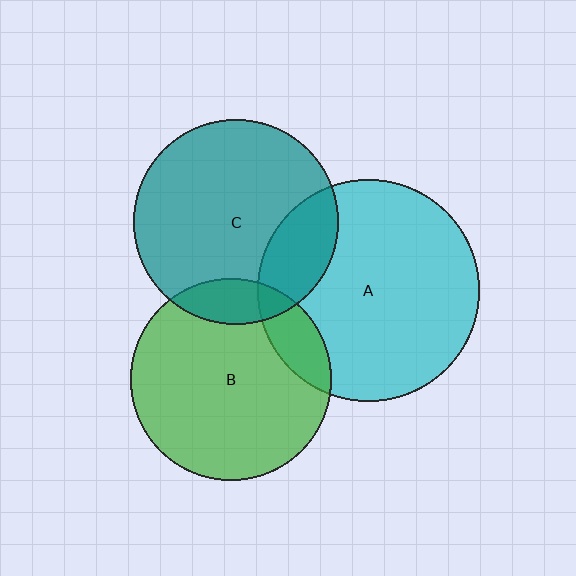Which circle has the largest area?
Circle A (cyan).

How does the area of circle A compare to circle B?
Approximately 1.2 times.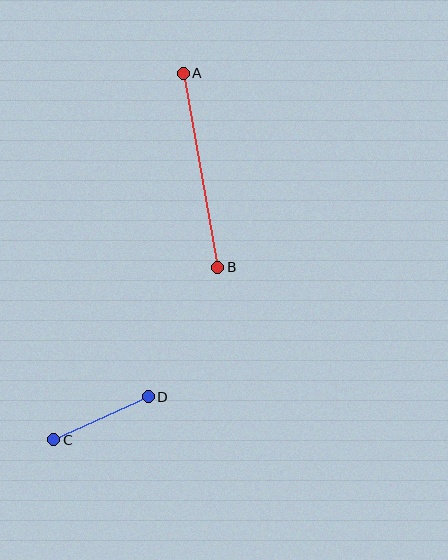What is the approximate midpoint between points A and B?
The midpoint is at approximately (201, 170) pixels.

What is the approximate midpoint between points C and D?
The midpoint is at approximately (101, 418) pixels.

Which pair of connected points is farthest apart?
Points A and B are farthest apart.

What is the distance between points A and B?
The distance is approximately 197 pixels.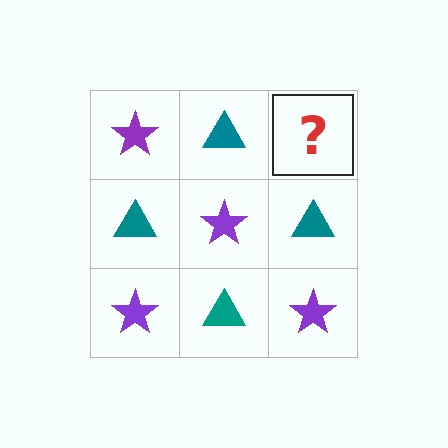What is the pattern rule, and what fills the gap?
The rule is that it alternates purple star and teal triangle in a checkerboard pattern. The gap should be filled with a purple star.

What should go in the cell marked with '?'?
The missing cell should contain a purple star.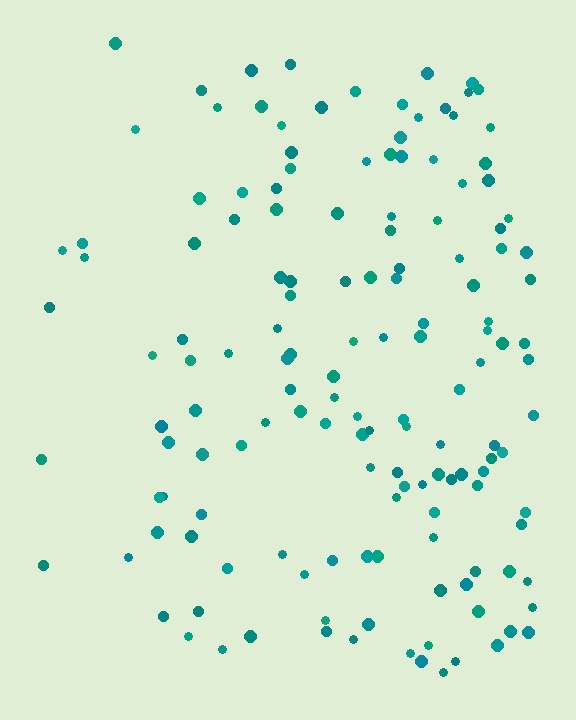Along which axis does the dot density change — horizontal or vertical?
Horizontal.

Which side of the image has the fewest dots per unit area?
The left.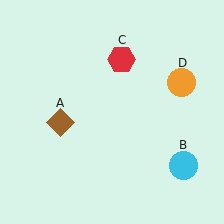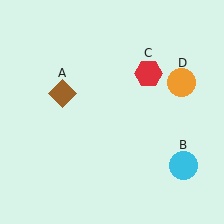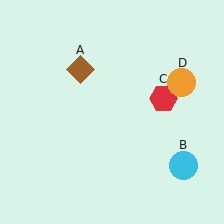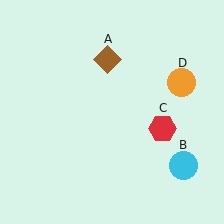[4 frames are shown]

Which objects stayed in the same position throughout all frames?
Cyan circle (object B) and orange circle (object D) remained stationary.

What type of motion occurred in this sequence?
The brown diamond (object A), red hexagon (object C) rotated clockwise around the center of the scene.